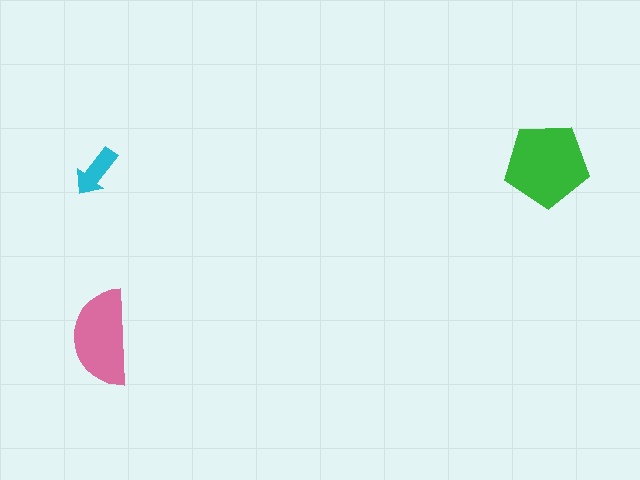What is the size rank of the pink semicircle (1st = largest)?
2nd.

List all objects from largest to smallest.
The green pentagon, the pink semicircle, the cyan arrow.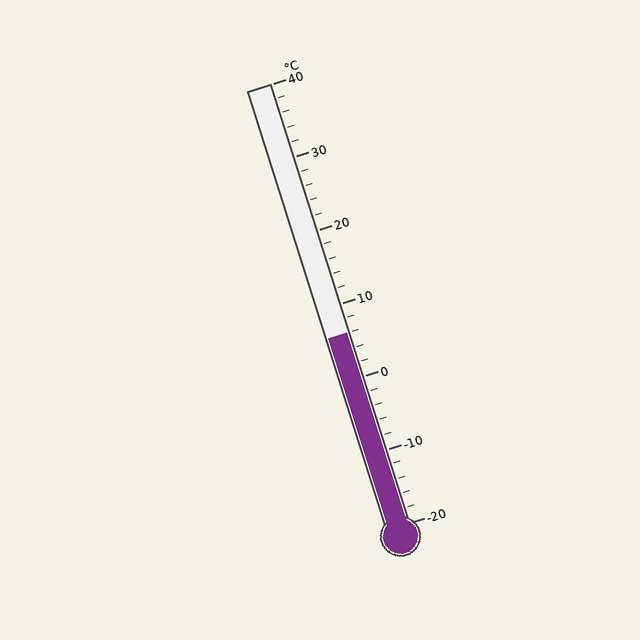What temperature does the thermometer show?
The thermometer shows approximately 6°C.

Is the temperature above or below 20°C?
The temperature is below 20°C.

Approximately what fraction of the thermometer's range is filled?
The thermometer is filled to approximately 45% of its range.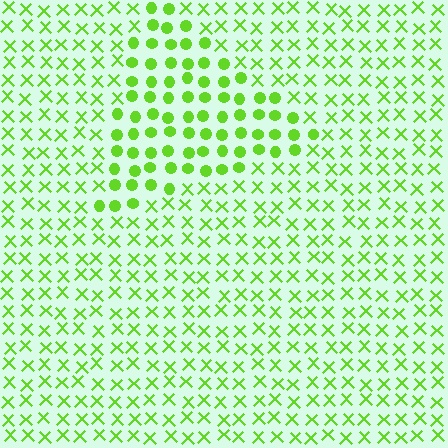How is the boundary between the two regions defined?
The boundary is defined by a change in element shape: circles inside vs. X marks outside. All elements share the same color and spacing.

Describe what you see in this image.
The image is filled with small lime elements arranged in a uniform grid. A triangle-shaped region contains circles, while the surrounding area contains X marks. The boundary is defined purely by the change in element shape.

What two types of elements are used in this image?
The image uses circles inside the triangle region and X marks outside it.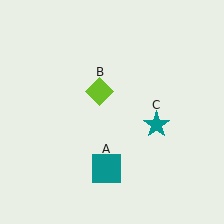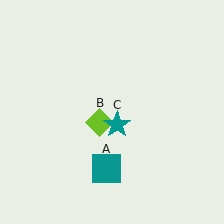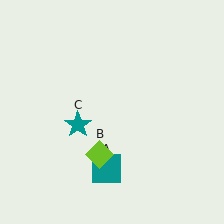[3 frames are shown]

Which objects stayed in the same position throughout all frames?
Teal square (object A) remained stationary.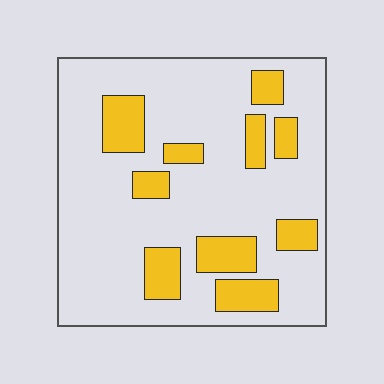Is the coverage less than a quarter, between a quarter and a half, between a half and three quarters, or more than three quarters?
Less than a quarter.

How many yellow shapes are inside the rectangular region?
10.